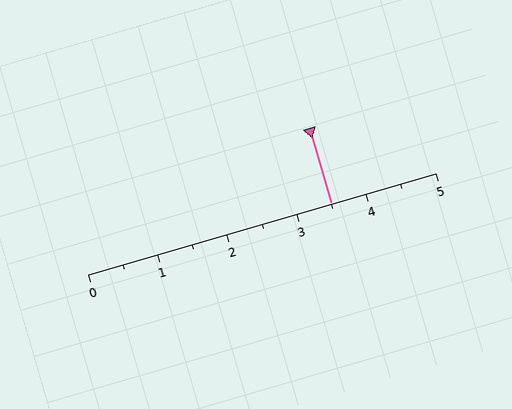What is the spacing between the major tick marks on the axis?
The major ticks are spaced 1 apart.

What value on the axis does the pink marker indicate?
The marker indicates approximately 3.5.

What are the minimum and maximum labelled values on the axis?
The axis runs from 0 to 5.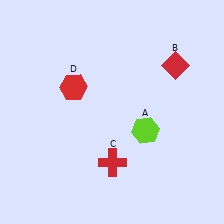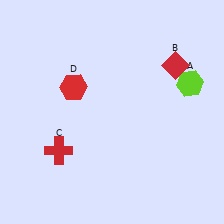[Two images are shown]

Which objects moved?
The objects that moved are: the lime hexagon (A), the red cross (C).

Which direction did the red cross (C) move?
The red cross (C) moved left.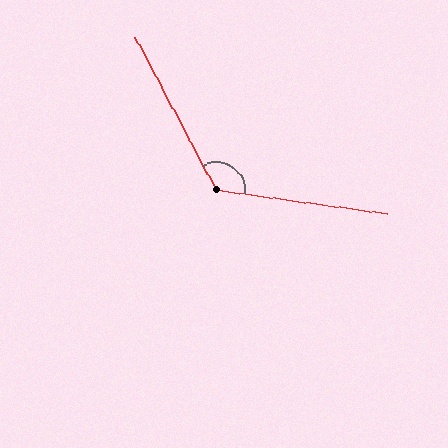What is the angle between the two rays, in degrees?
Approximately 126 degrees.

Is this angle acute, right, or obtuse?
It is obtuse.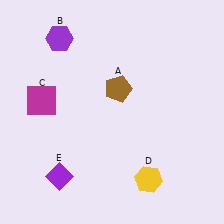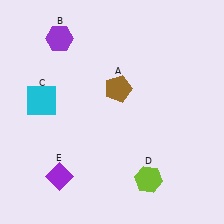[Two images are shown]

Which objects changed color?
C changed from magenta to cyan. D changed from yellow to lime.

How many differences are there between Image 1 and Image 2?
There are 2 differences between the two images.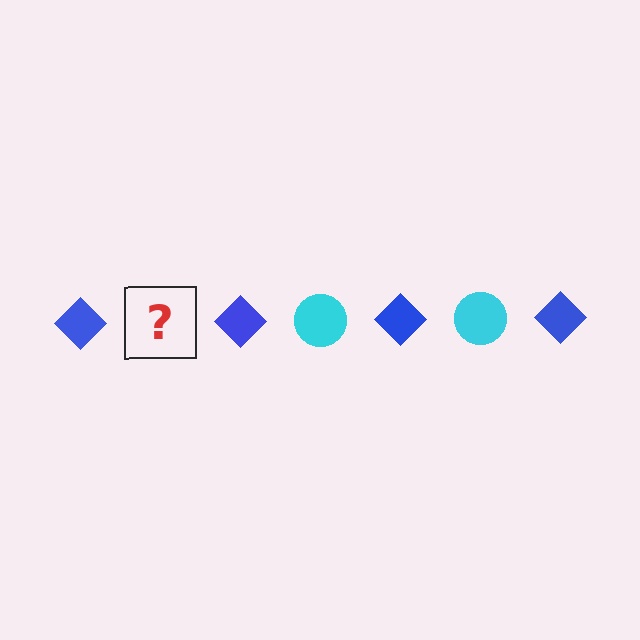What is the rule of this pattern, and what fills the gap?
The rule is that the pattern alternates between blue diamond and cyan circle. The gap should be filled with a cyan circle.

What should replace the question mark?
The question mark should be replaced with a cyan circle.